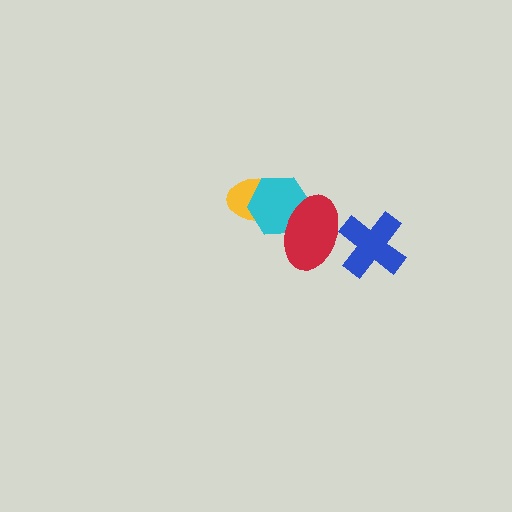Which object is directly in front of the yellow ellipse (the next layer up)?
The cyan hexagon is directly in front of the yellow ellipse.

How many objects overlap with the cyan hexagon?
2 objects overlap with the cyan hexagon.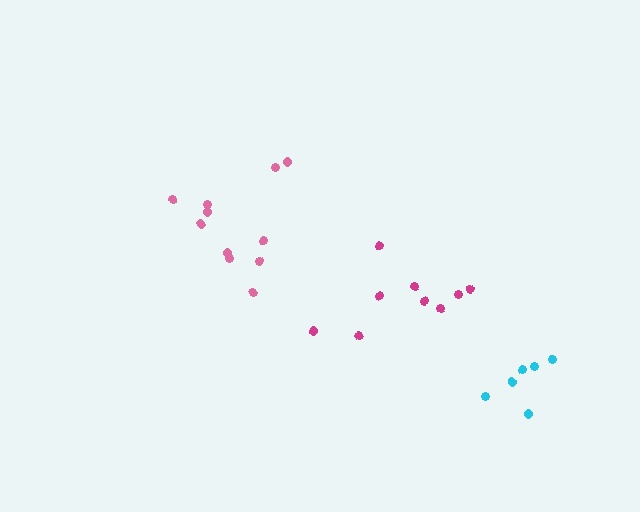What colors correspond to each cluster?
The clusters are colored: cyan, pink, magenta.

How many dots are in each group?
Group 1: 6 dots, Group 2: 11 dots, Group 3: 9 dots (26 total).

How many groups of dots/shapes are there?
There are 3 groups.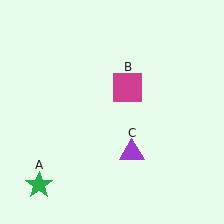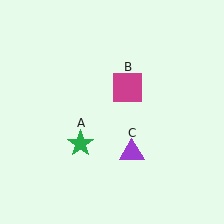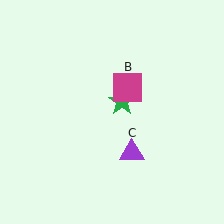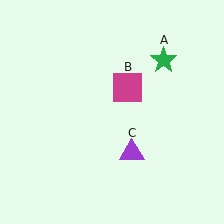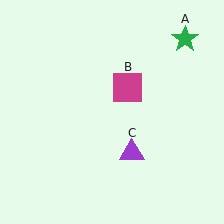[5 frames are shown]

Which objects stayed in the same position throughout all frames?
Magenta square (object B) and purple triangle (object C) remained stationary.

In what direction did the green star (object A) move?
The green star (object A) moved up and to the right.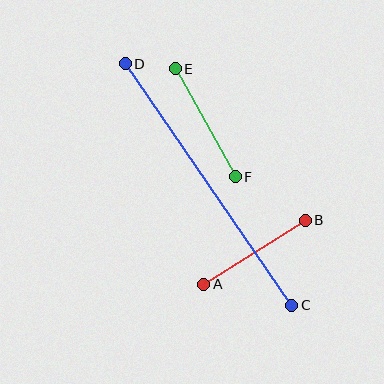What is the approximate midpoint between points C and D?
The midpoint is at approximately (209, 184) pixels.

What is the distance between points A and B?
The distance is approximately 120 pixels.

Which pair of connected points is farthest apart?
Points C and D are farthest apart.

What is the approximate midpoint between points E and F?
The midpoint is at approximately (205, 123) pixels.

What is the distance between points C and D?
The distance is approximately 293 pixels.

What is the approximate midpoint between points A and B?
The midpoint is at approximately (255, 252) pixels.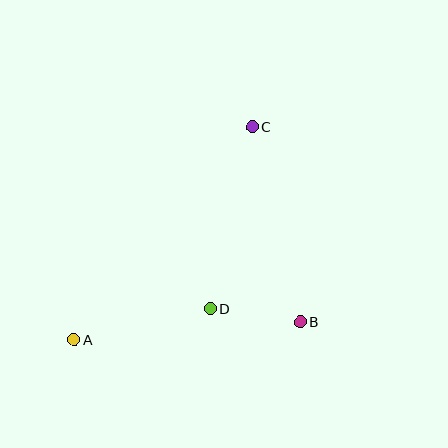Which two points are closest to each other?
Points B and D are closest to each other.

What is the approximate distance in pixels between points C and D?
The distance between C and D is approximately 187 pixels.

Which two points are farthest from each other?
Points A and C are farthest from each other.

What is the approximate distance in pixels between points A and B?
The distance between A and B is approximately 227 pixels.